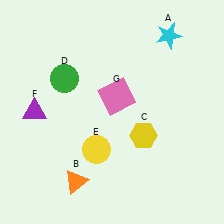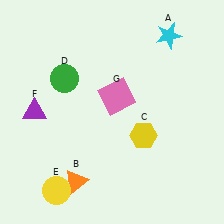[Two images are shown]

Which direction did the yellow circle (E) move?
The yellow circle (E) moved left.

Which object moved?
The yellow circle (E) moved left.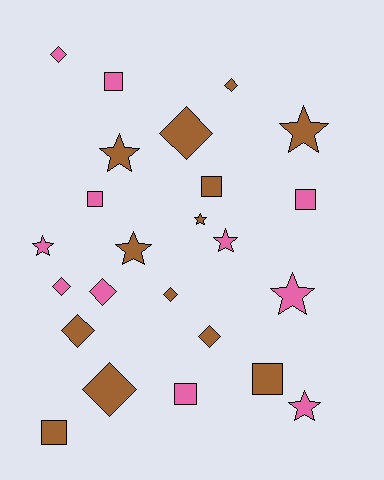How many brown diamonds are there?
There are 6 brown diamonds.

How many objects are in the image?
There are 24 objects.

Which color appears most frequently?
Brown, with 13 objects.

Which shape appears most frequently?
Diamond, with 9 objects.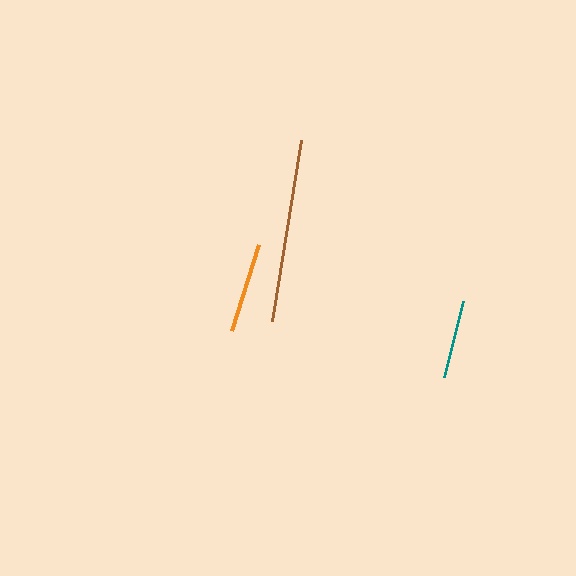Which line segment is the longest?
The brown line is the longest at approximately 183 pixels.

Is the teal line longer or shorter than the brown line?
The brown line is longer than the teal line.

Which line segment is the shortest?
The teal line is the shortest at approximately 78 pixels.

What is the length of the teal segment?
The teal segment is approximately 78 pixels long.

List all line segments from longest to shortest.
From longest to shortest: brown, orange, teal.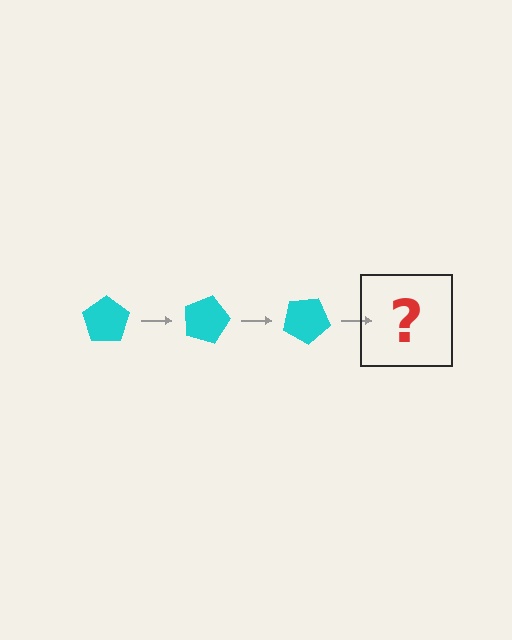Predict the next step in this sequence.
The next step is a cyan pentagon rotated 45 degrees.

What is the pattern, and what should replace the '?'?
The pattern is that the pentagon rotates 15 degrees each step. The '?' should be a cyan pentagon rotated 45 degrees.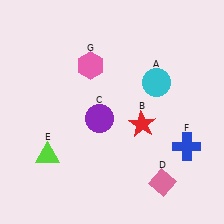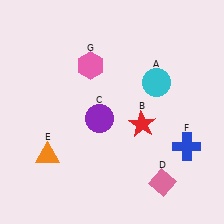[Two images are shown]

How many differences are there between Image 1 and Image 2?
There is 1 difference between the two images.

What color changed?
The triangle (E) changed from lime in Image 1 to orange in Image 2.